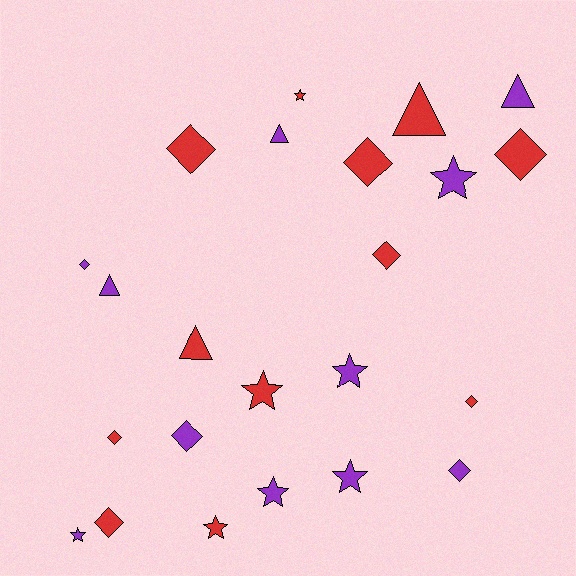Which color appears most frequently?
Red, with 12 objects.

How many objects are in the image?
There are 23 objects.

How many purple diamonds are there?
There are 3 purple diamonds.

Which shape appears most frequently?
Diamond, with 10 objects.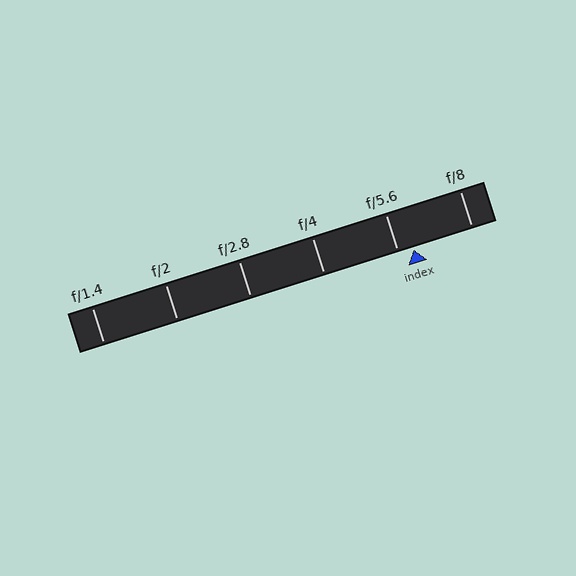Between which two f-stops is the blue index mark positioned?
The index mark is between f/5.6 and f/8.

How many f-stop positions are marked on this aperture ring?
There are 6 f-stop positions marked.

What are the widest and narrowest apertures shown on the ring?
The widest aperture shown is f/1.4 and the narrowest is f/8.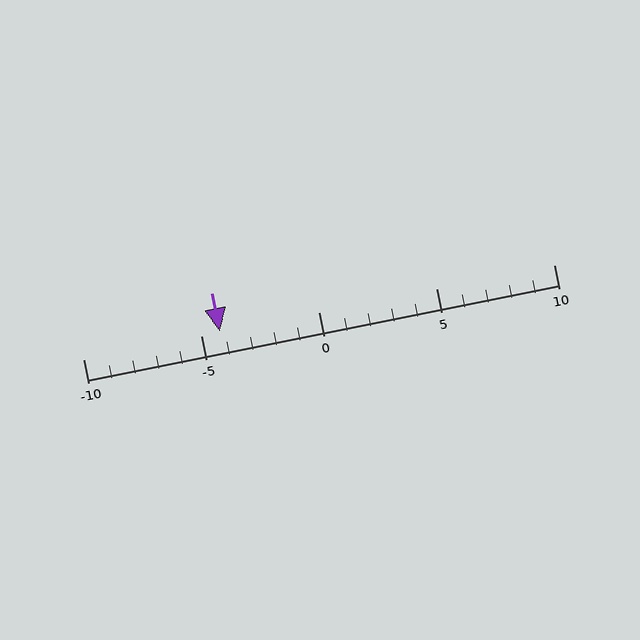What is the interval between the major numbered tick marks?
The major tick marks are spaced 5 units apart.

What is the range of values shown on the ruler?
The ruler shows values from -10 to 10.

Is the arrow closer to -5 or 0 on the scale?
The arrow is closer to -5.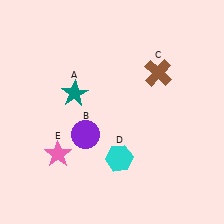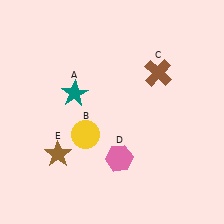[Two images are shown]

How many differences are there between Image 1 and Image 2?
There are 3 differences between the two images.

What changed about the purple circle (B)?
In Image 1, B is purple. In Image 2, it changed to yellow.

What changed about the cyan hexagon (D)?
In Image 1, D is cyan. In Image 2, it changed to pink.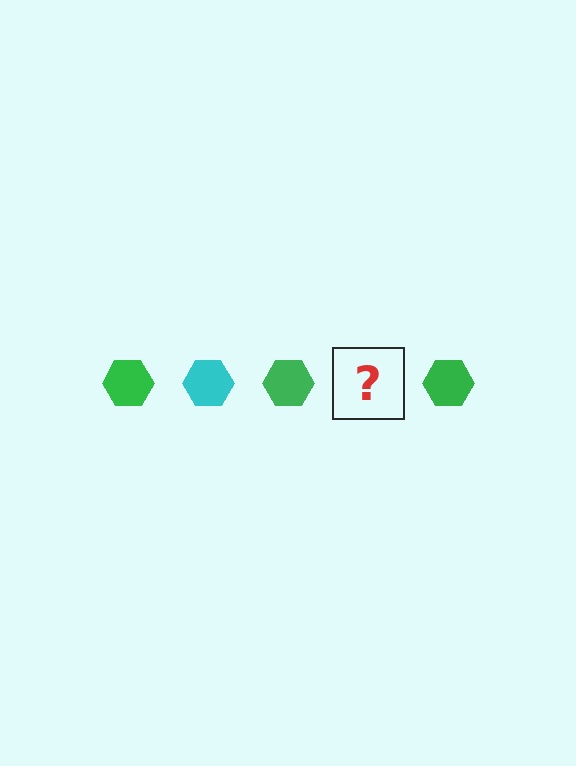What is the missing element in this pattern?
The missing element is a cyan hexagon.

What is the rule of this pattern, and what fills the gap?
The rule is that the pattern cycles through green, cyan hexagons. The gap should be filled with a cyan hexagon.